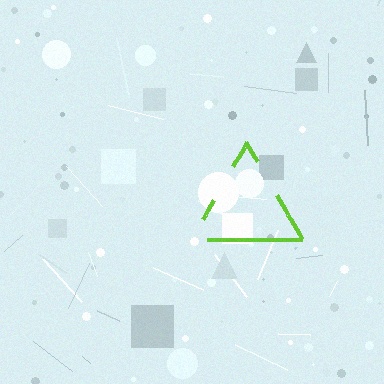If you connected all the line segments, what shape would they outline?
They would outline a triangle.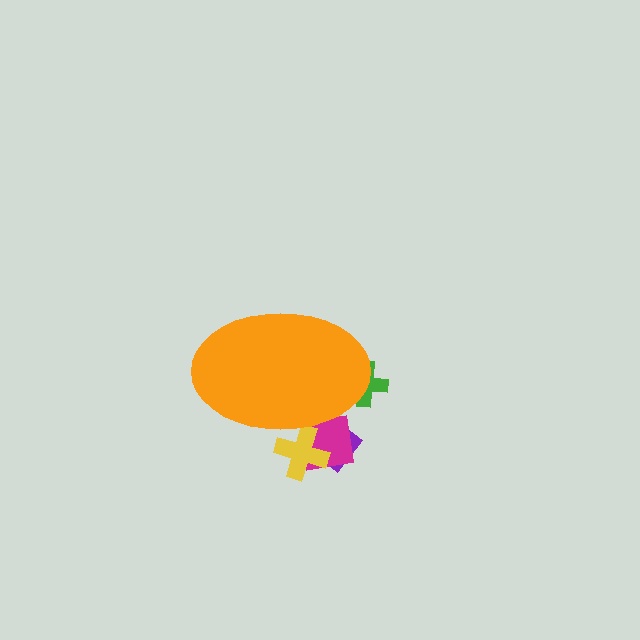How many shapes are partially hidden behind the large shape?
4 shapes are partially hidden.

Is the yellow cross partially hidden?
Yes, the yellow cross is partially hidden behind the orange ellipse.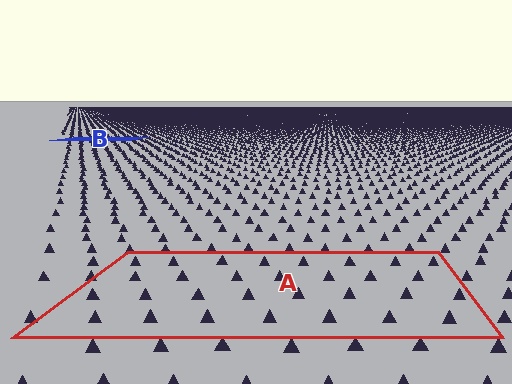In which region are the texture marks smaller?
The texture marks are smaller in region B, because it is farther away.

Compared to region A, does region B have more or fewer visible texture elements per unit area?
Region B has more texture elements per unit area — they are packed more densely because it is farther away.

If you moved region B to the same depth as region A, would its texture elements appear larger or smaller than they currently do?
They would appear larger. At a closer depth, the same texture elements are projected at a bigger on-screen size.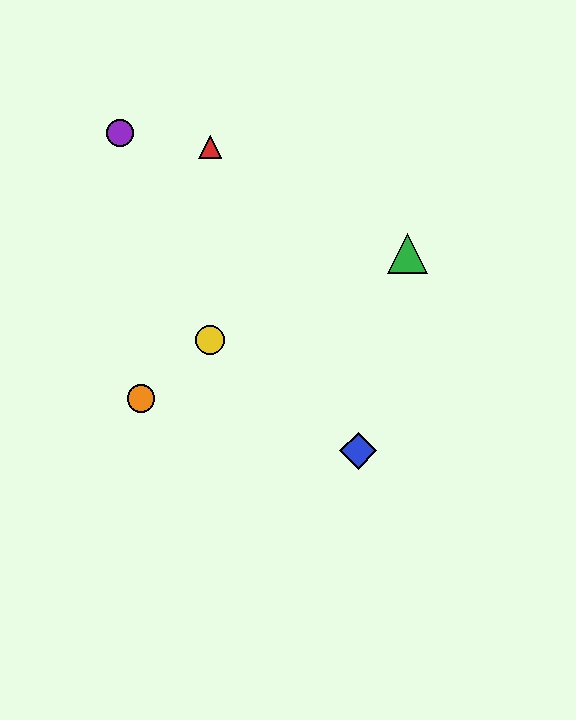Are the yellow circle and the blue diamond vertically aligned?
No, the yellow circle is at x≈210 and the blue diamond is at x≈358.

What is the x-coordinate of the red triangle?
The red triangle is at x≈210.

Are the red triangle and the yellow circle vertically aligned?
Yes, both are at x≈210.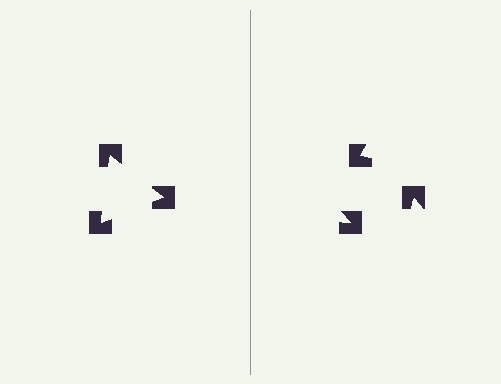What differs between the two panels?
The notched squares are positioned identically on both sides; only the wedge orientations differ. On the left they align to a triangle; on the right they are misaligned.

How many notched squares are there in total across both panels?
6 — 3 on each side.